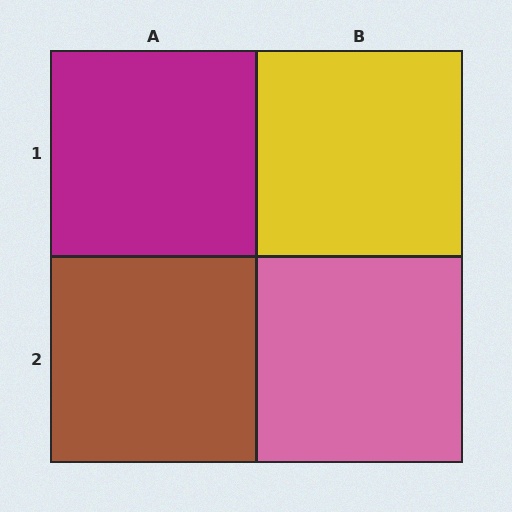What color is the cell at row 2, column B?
Pink.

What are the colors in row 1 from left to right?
Magenta, yellow.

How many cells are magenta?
1 cell is magenta.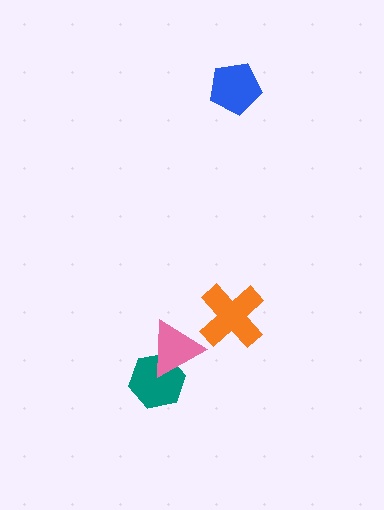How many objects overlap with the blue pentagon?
0 objects overlap with the blue pentagon.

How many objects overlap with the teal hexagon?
1 object overlaps with the teal hexagon.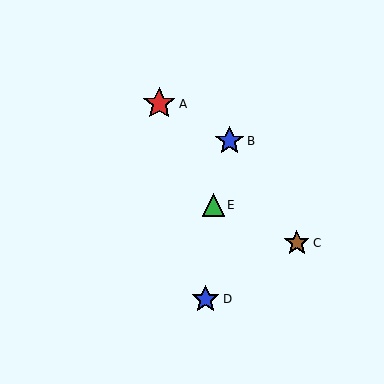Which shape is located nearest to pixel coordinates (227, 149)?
The blue star (labeled B) at (229, 141) is nearest to that location.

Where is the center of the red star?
The center of the red star is at (159, 104).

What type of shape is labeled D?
Shape D is a blue star.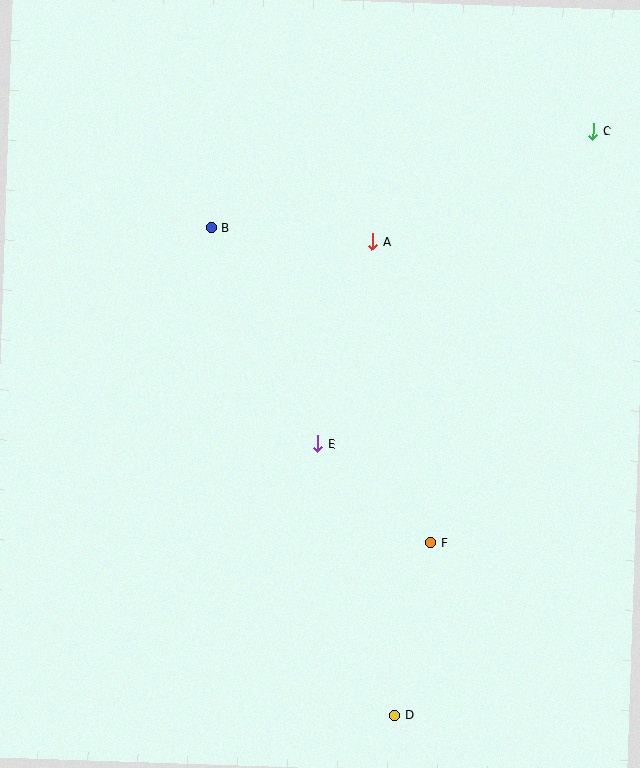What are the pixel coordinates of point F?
Point F is at (431, 542).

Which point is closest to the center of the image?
Point E at (318, 443) is closest to the center.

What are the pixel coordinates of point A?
Point A is at (372, 241).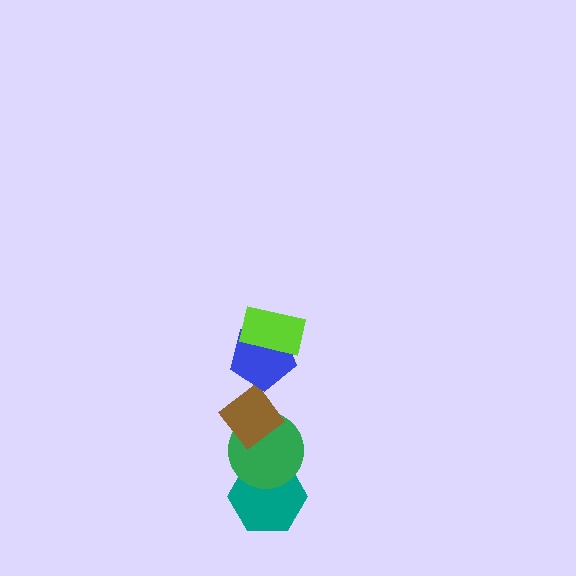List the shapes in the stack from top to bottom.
From top to bottom: the lime rectangle, the blue pentagon, the brown diamond, the green circle, the teal hexagon.